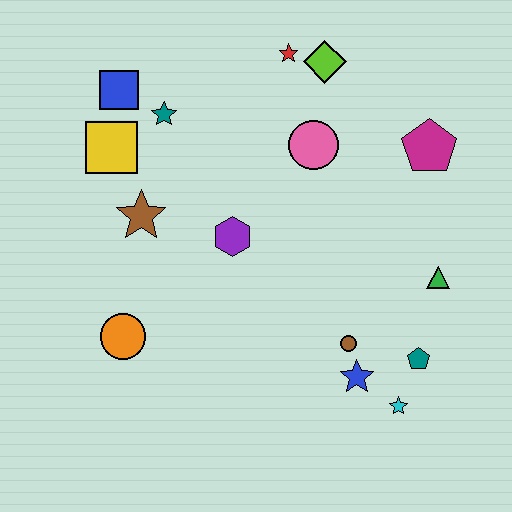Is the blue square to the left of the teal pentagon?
Yes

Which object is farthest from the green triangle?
The blue square is farthest from the green triangle.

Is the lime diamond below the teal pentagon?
No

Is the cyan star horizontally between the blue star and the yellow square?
No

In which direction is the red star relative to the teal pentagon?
The red star is above the teal pentagon.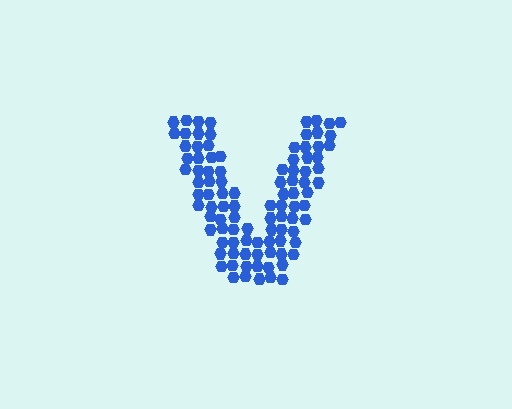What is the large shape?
The large shape is the letter V.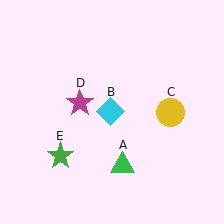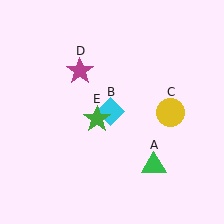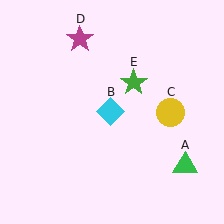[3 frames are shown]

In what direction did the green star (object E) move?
The green star (object E) moved up and to the right.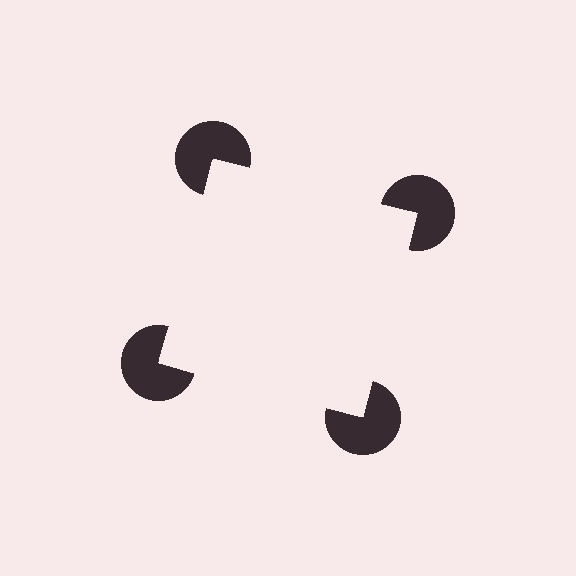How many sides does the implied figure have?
4 sides.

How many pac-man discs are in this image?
There are 4 — one at each vertex of the illusory square.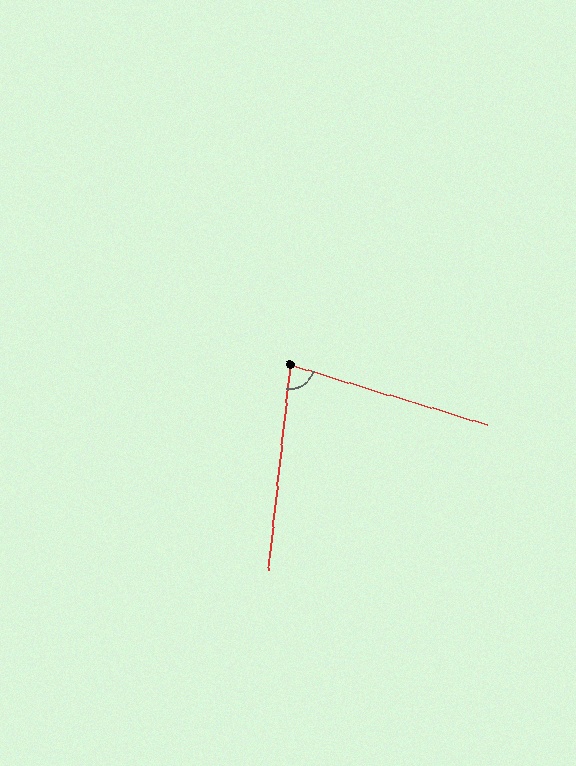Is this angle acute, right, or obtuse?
It is acute.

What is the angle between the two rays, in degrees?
Approximately 79 degrees.